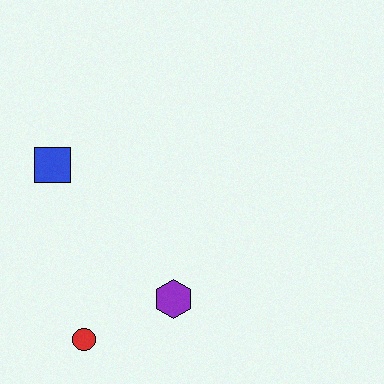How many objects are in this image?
There are 3 objects.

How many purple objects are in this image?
There is 1 purple object.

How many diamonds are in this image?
There are no diamonds.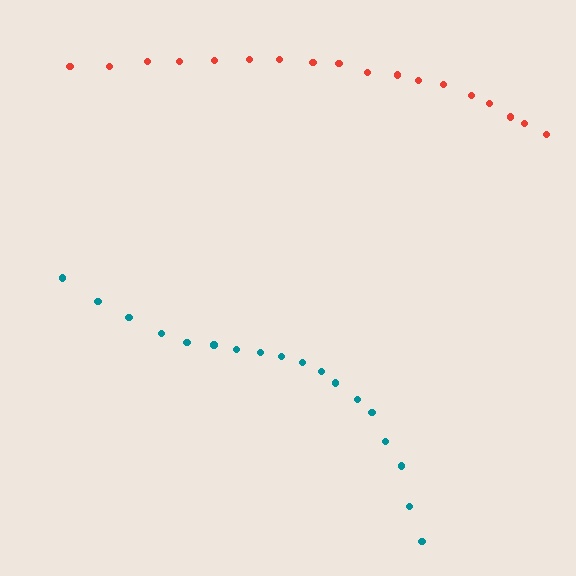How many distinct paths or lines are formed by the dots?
There are 2 distinct paths.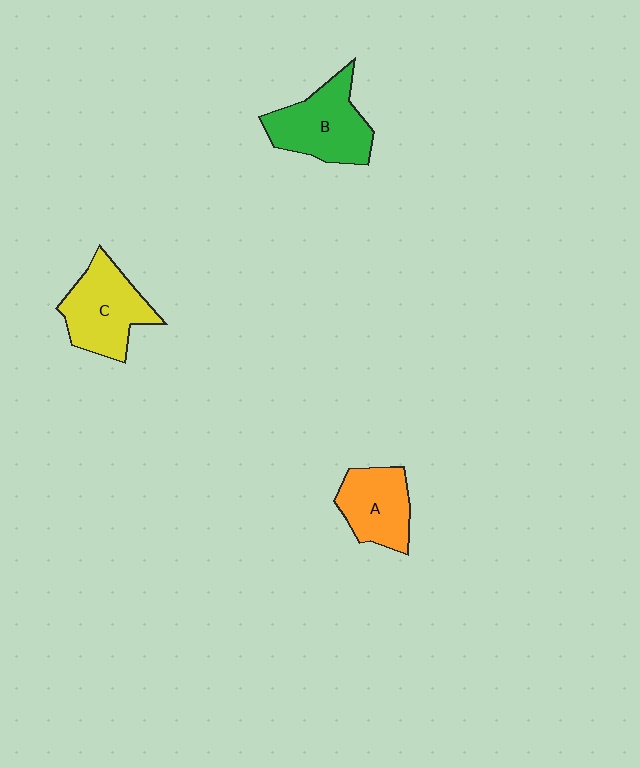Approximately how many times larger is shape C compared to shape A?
Approximately 1.2 times.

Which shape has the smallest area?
Shape A (orange).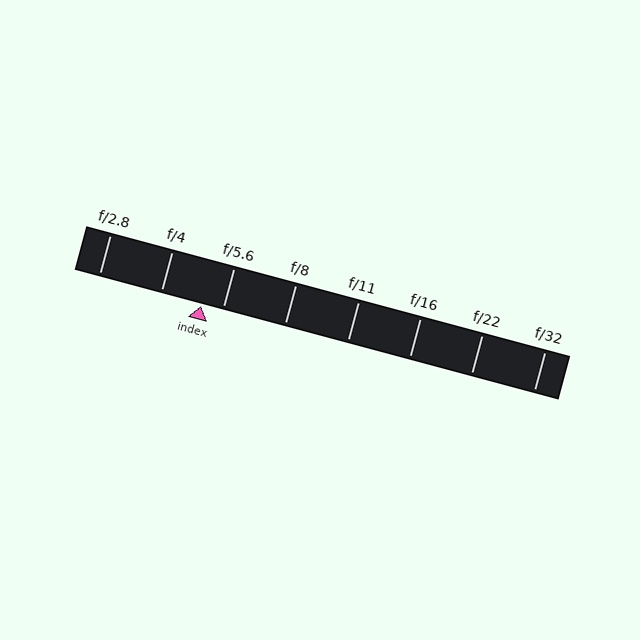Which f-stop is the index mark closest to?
The index mark is closest to f/5.6.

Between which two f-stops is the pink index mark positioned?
The index mark is between f/4 and f/5.6.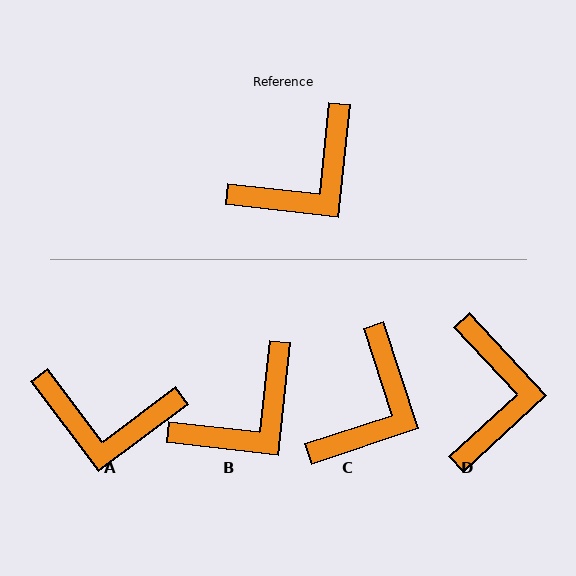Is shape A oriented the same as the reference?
No, it is off by about 47 degrees.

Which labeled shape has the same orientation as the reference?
B.